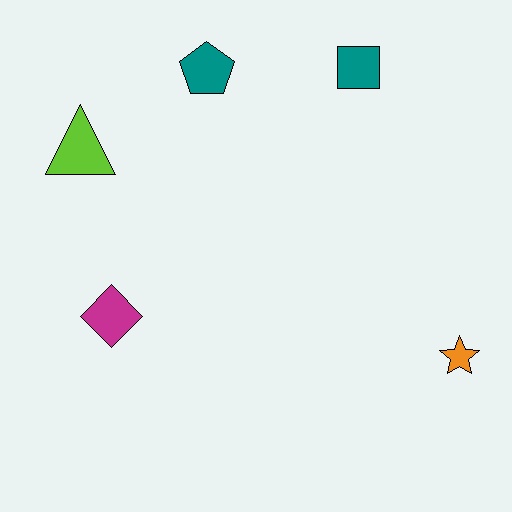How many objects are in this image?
There are 5 objects.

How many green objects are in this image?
There are no green objects.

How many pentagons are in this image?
There is 1 pentagon.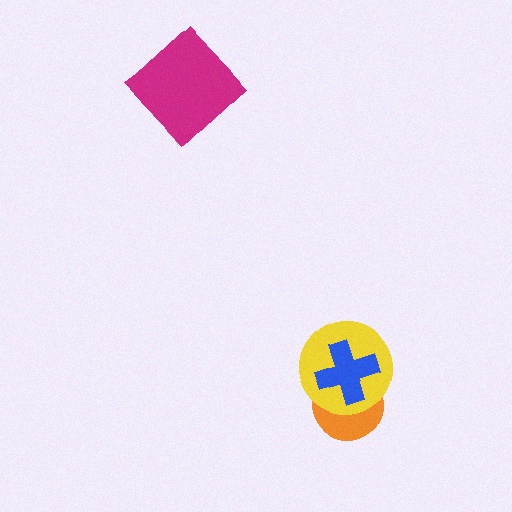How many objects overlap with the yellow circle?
2 objects overlap with the yellow circle.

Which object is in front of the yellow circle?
The blue cross is in front of the yellow circle.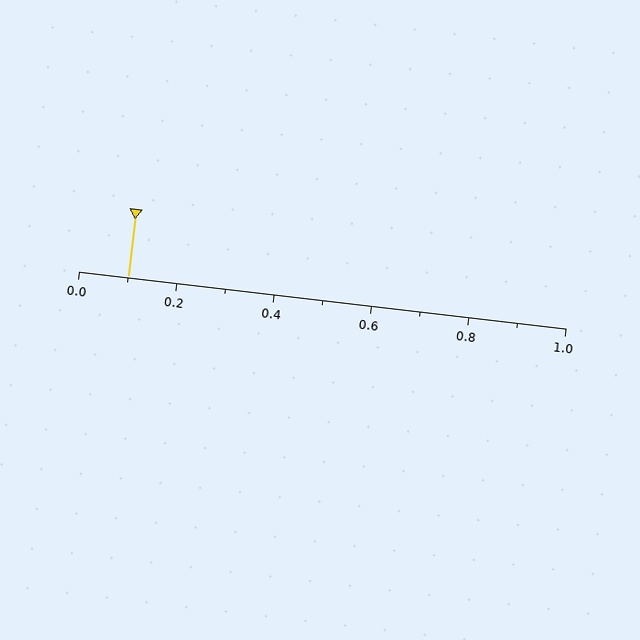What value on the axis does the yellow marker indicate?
The marker indicates approximately 0.1.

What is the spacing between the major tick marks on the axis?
The major ticks are spaced 0.2 apart.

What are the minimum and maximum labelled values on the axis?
The axis runs from 0.0 to 1.0.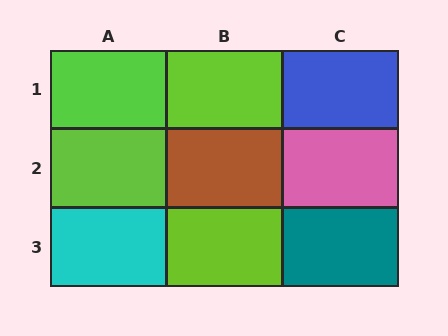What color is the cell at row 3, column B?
Lime.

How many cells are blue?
1 cell is blue.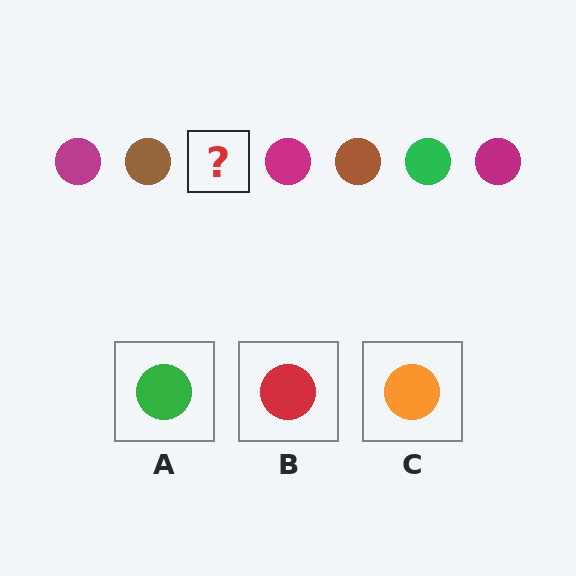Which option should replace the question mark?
Option A.